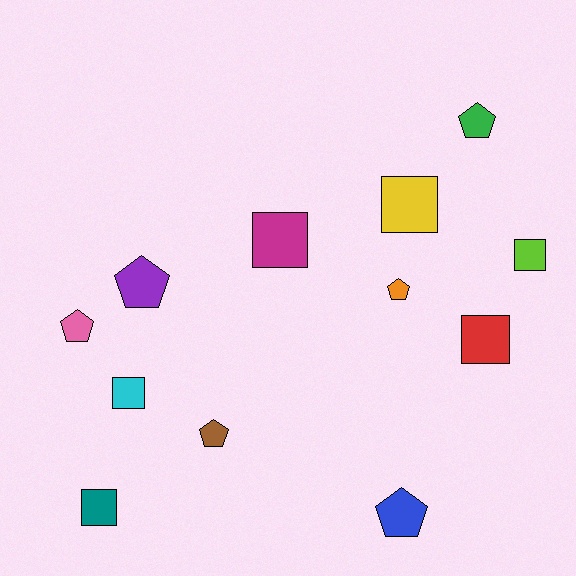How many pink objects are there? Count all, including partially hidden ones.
There is 1 pink object.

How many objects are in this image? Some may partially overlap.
There are 12 objects.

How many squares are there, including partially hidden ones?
There are 6 squares.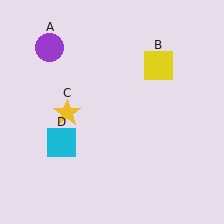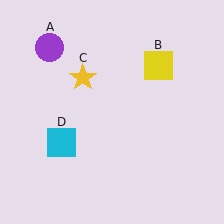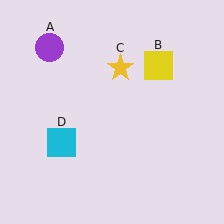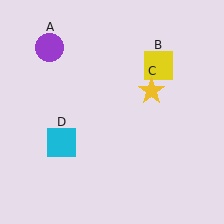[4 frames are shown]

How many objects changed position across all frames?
1 object changed position: yellow star (object C).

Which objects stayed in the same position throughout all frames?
Purple circle (object A) and yellow square (object B) and cyan square (object D) remained stationary.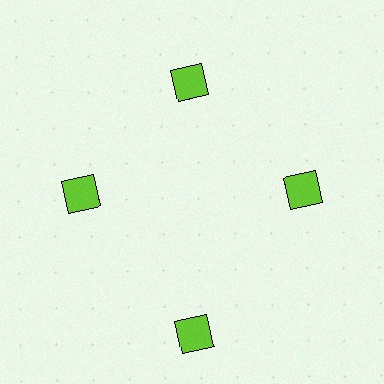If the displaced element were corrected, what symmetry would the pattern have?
It would have 4-fold rotational symmetry — the pattern would map onto itself every 90 degrees.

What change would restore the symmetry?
The symmetry would be restored by moving it inward, back onto the ring so that all 4 squares sit at equal angles and equal distance from the center.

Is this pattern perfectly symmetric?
No. The 4 lime squares are arranged in a ring, but one element near the 6 o'clock position is pushed outward from the center, breaking the 4-fold rotational symmetry.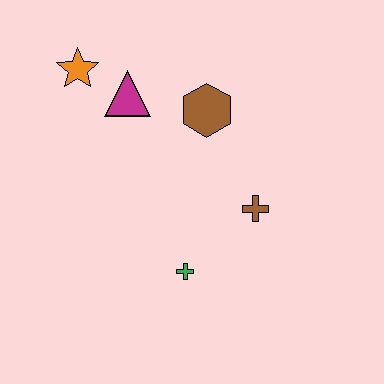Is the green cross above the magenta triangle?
No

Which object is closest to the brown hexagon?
The magenta triangle is closest to the brown hexagon.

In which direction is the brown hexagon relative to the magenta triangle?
The brown hexagon is to the right of the magenta triangle.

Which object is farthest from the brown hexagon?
The green cross is farthest from the brown hexagon.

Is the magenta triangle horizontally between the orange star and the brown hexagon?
Yes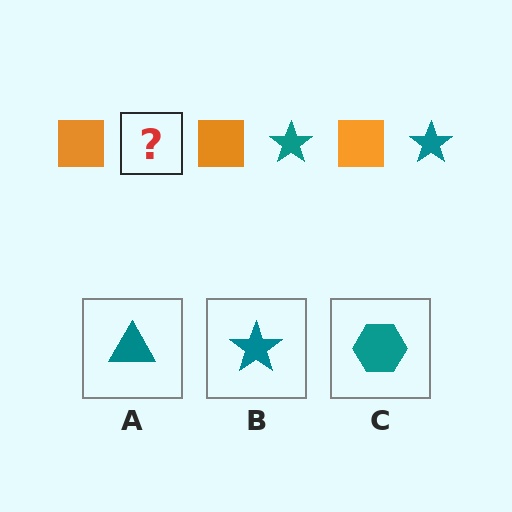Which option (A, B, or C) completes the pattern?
B.